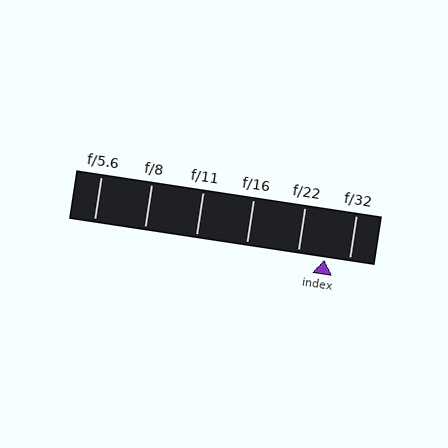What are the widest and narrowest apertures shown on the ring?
The widest aperture shown is f/5.6 and the narrowest is f/32.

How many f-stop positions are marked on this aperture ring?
There are 6 f-stop positions marked.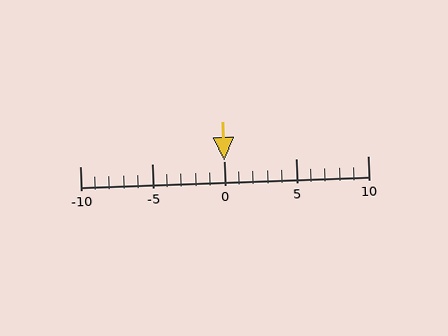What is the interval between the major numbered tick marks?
The major tick marks are spaced 5 units apart.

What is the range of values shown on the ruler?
The ruler shows values from -10 to 10.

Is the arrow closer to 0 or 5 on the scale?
The arrow is closer to 0.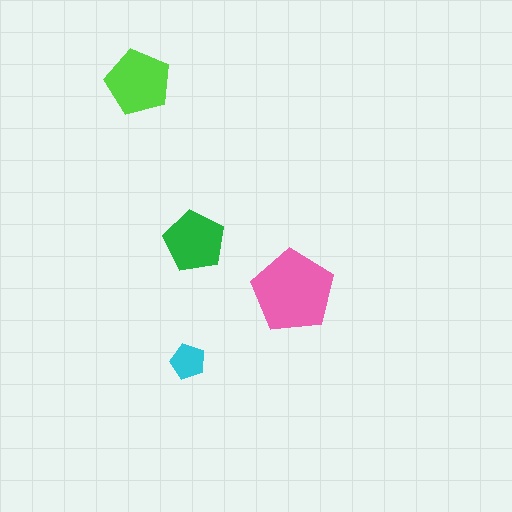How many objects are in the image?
There are 4 objects in the image.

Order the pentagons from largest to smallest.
the pink one, the lime one, the green one, the cyan one.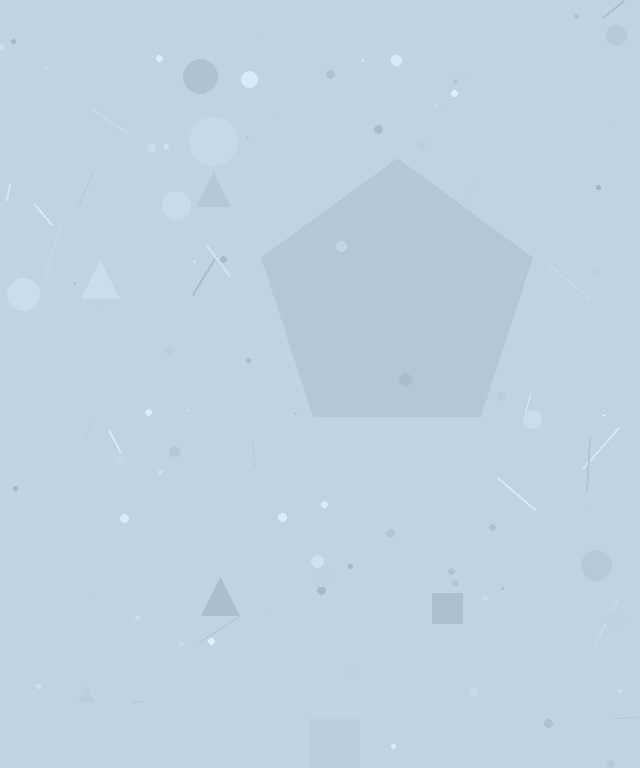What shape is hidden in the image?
A pentagon is hidden in the image.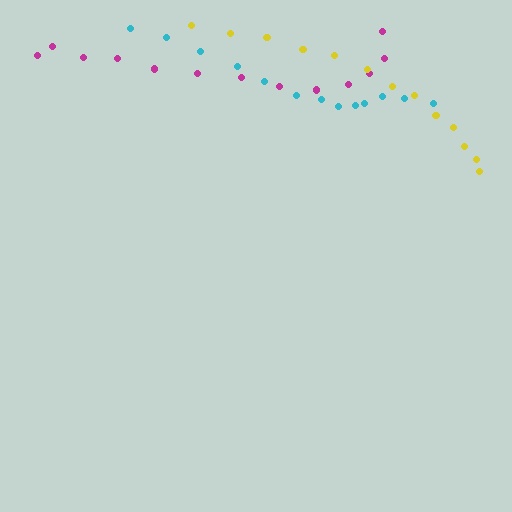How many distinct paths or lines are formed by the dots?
There are 3 distinct paths.